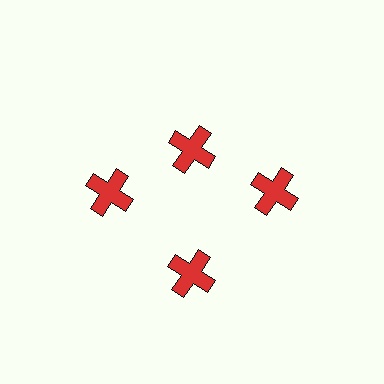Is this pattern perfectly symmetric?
No. The 4 red crosses are arranged in a ring, but one element near the 12 o'clock position is pulled inward toward the center, breaking the 4-fold rotational symmetry.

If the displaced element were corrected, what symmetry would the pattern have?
It would have 4-fold rotational symmetry — the pattern would map onto itself every 90 degrees.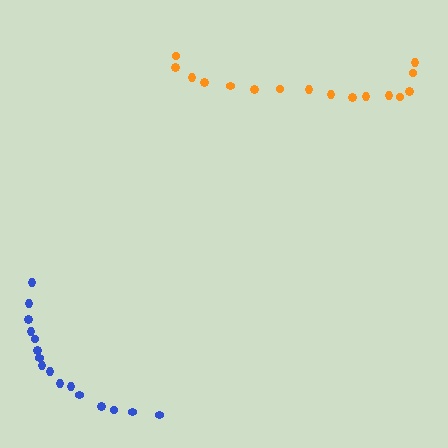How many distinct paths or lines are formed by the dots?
There are 2 distinct paths.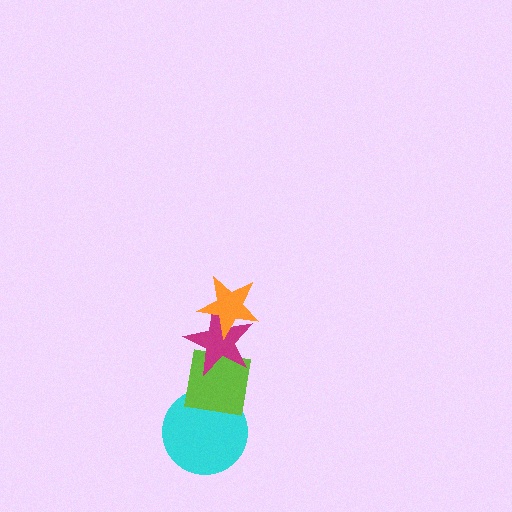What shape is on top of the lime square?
The magenta star is on top of the lime square.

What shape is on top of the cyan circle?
The lime square is on top of the cyan circle.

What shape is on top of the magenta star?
The orange star is on top of the magenta star.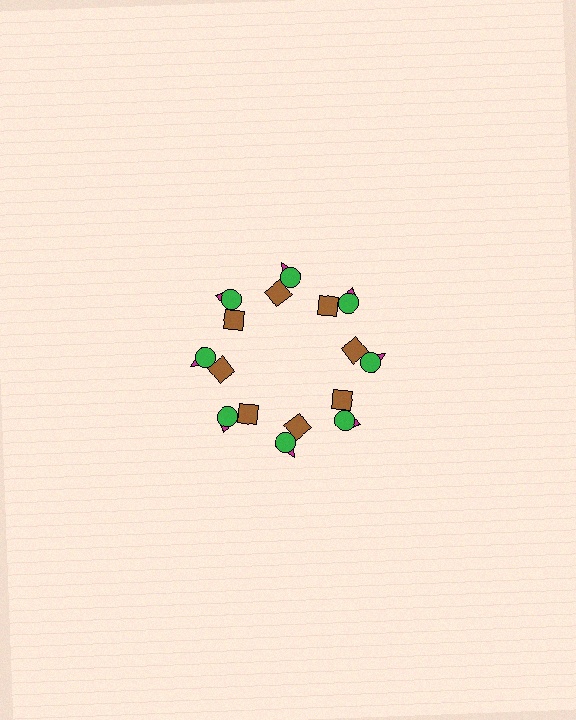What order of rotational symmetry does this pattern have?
This pattern has 8-fold rotational symmetry.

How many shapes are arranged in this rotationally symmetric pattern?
There are 24 shapes, arranged in 8 groups of 3.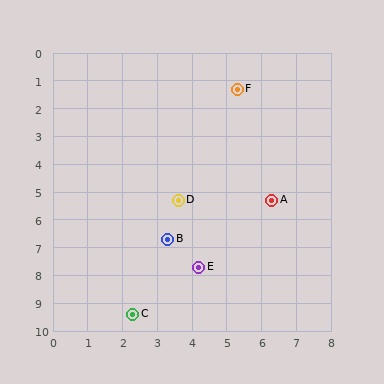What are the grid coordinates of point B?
Point B is at approximately (3.3, 6.7).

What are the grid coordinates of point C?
Point C is at approximately (2.3, 9.4).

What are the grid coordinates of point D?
Point D is at approximately (3.6, 5.3).